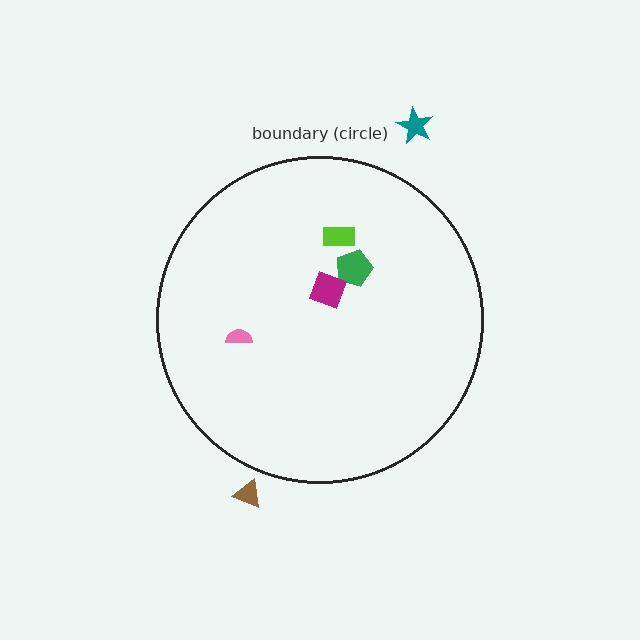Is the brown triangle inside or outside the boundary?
Outside.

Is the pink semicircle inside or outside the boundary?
Inside.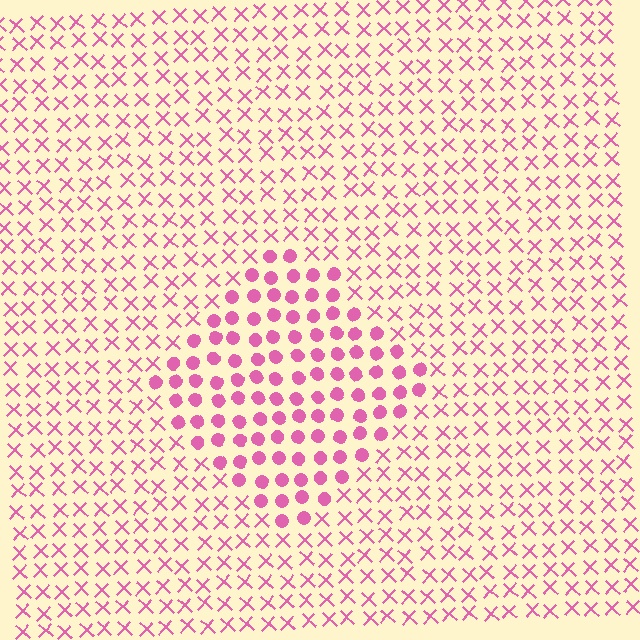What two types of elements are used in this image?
The image uses circles inside the diamond region and X marks outside it.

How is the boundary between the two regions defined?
The boundary is defined by a change in element shape: circles inside vs. X marks outside. All elements share the same color and spacing.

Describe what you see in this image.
The image is filled with small pink elements arranged in a uniform grid. A diamond-shaped region contains circles, while the surrounding area contains X marks. The boundary is defined purely by the change in element shape.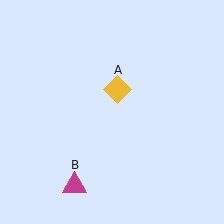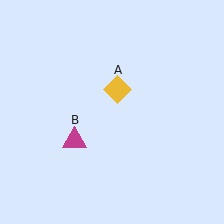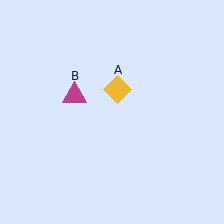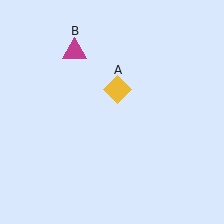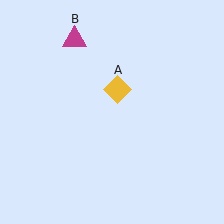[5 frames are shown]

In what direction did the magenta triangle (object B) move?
The magenta triangle (object B) moved up.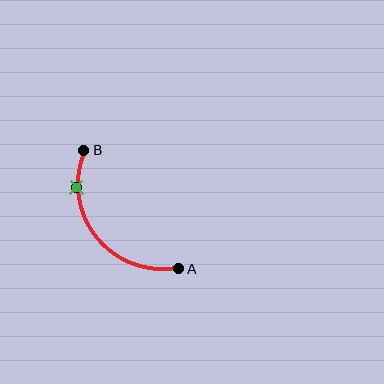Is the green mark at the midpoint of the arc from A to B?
No. The green mark lies on the arc but is closer to endpoint B. The arc midpoint would be at the point on the curve equidistant along the arc from both A and B.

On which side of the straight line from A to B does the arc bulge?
The arc bulges below and to the left of the straight line connecting A and B.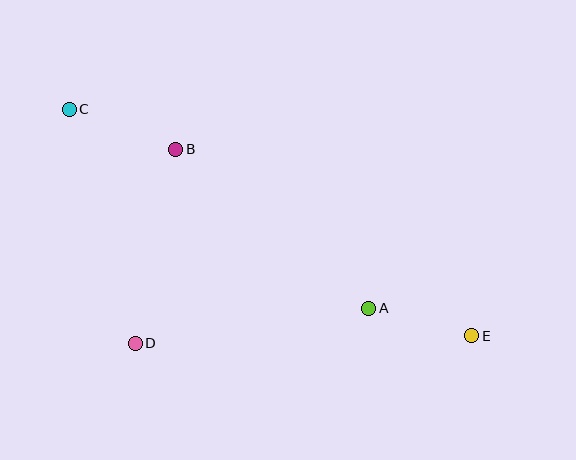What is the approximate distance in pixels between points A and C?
The distance between A and C is approximately 360 pixels.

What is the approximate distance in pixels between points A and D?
The distance between A and D is approximately 237 pixels.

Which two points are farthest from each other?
Points C and E are farthest from each other.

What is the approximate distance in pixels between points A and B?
The distance between A and B is approximately 250 pixels.